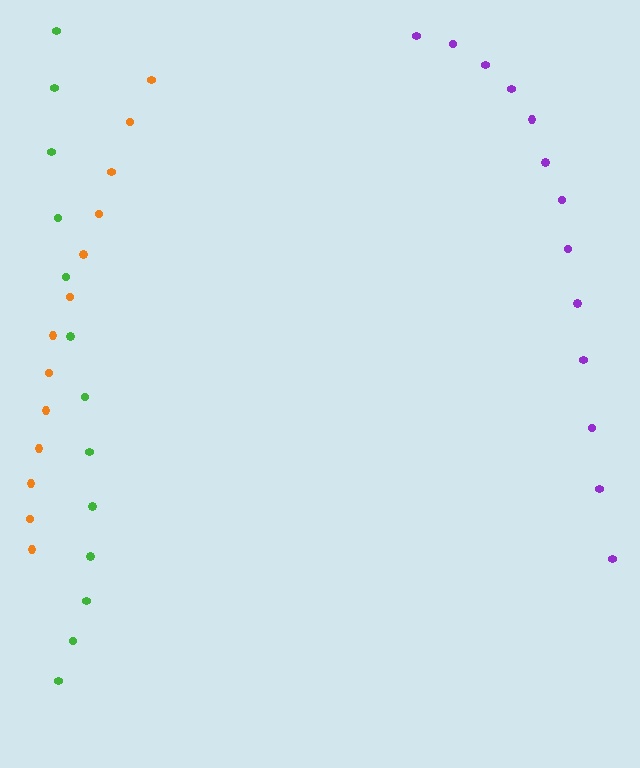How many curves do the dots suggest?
There are 3 distinct paths.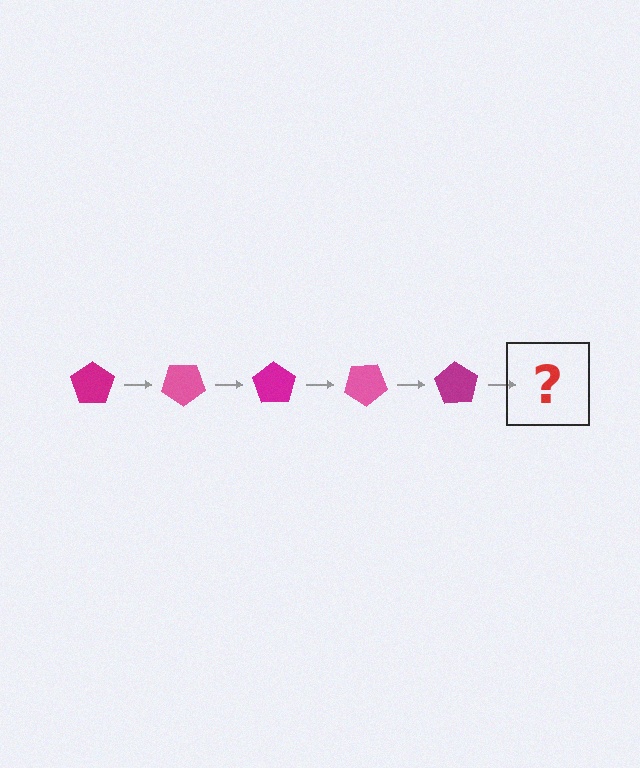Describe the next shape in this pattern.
It should be a pink pentagon, rotated 175 degrees from the start.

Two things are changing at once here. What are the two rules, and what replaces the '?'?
The two rules are that it rotates 35 degrees each step and the color cycles through magenta and pink. The '?' should be a pink pentagon, rotated 175 degrees from the start.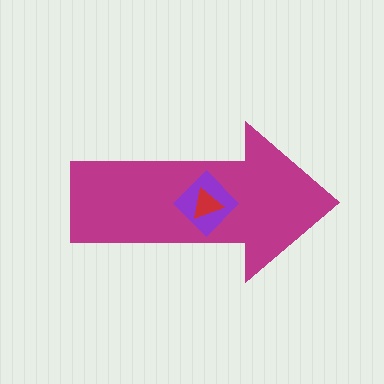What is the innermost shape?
The red triangle.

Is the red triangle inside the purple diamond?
Yes.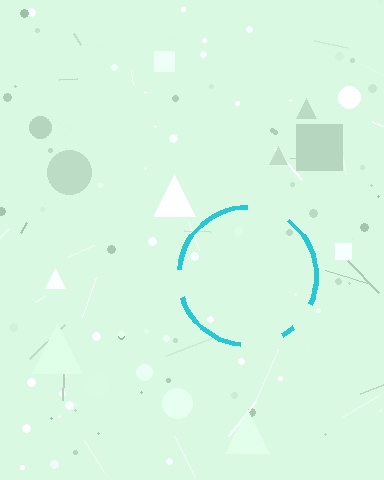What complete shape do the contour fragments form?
The contour fragments form a circle.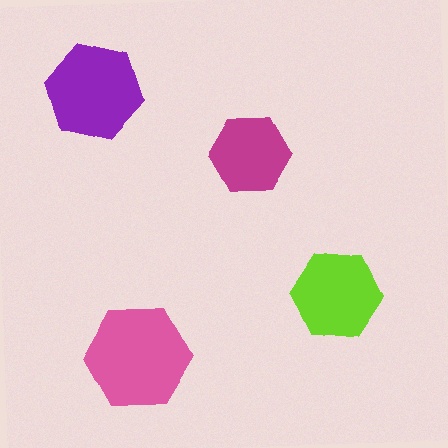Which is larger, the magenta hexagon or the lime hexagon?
The lime one.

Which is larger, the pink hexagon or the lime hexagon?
The pink one.